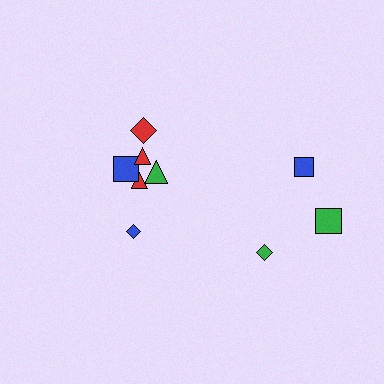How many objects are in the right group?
There are 3 objects.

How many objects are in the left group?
There are 6 objects.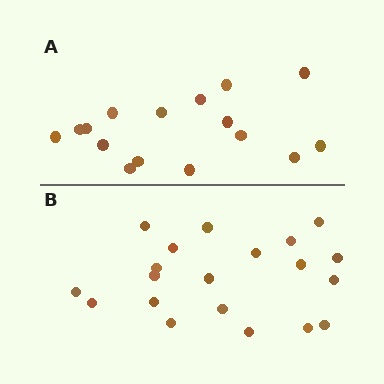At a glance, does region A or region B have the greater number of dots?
Region B (the bottom region) has more dots.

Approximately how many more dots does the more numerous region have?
Region B has about 4 more dots than region A.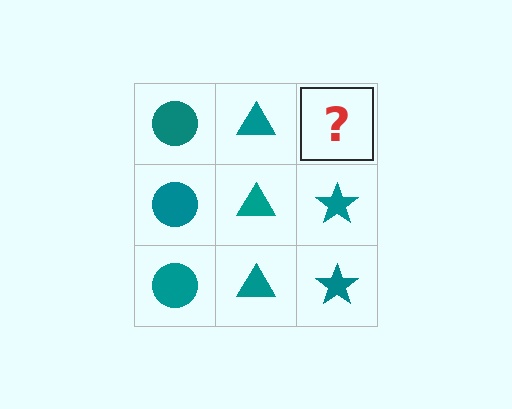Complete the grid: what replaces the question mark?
The question mark should be replaced with a teal star.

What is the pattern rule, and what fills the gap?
The rule is that each column has a consistent shape. The gap should be filled with a teal star.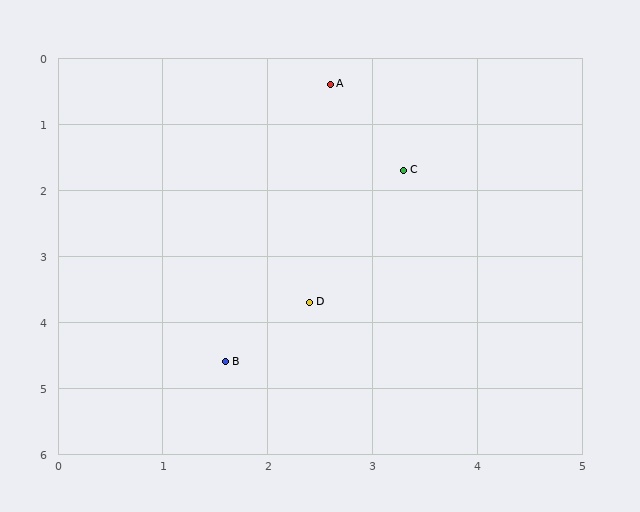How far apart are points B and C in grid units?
Points B and C are about 3.4 grid units apart.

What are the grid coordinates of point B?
Point B is at approximately (1.6, 4.6).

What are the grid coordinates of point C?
Point C is at approximately (3.3, 1.7).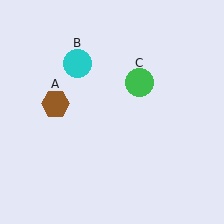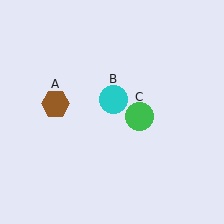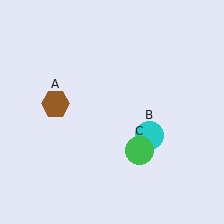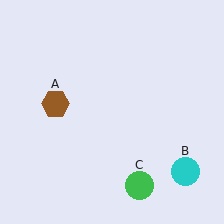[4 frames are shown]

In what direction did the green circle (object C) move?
The green circle (object C) moved down.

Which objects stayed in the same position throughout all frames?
Brown hexagon (object A) remained stationary.